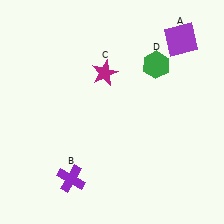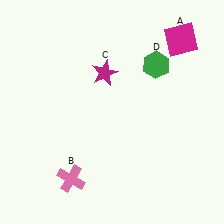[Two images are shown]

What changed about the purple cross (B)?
In Image 1, B is purple. In Image 2, it changed to pink.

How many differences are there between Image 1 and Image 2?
There are 2 differences between the two images.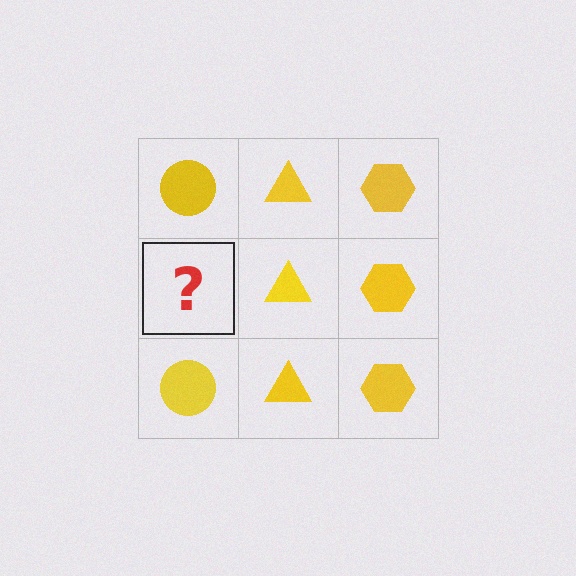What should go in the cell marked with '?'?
The missing cell should contain a yellow circle.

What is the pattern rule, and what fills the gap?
The rule is that each column has a consistent shape. The gap should be filled with a yellow circle.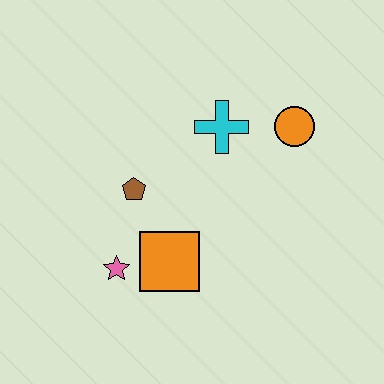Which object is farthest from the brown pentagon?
The orange circle is farthest from the brown pentagon.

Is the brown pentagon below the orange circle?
Yes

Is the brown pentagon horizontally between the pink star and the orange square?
Yes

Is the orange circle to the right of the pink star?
Yes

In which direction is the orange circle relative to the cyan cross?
The orange circle is to the right of the cyan cross.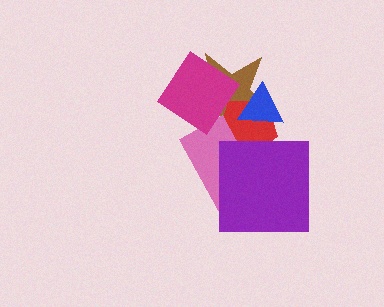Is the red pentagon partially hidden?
Yes, it is partially covered by another shape.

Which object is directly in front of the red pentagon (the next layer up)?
The pink rectangle is directly in front of the red pentagon.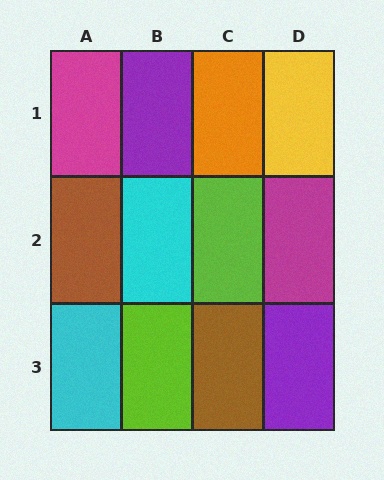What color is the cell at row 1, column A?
Magenta.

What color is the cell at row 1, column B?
Purple.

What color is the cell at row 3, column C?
Brown.